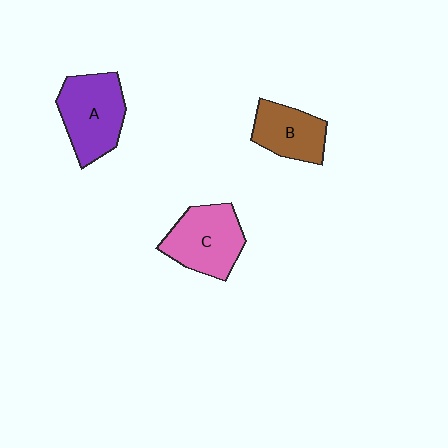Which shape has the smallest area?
Shape B (brown).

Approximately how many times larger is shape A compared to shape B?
Approximately 1.4 times.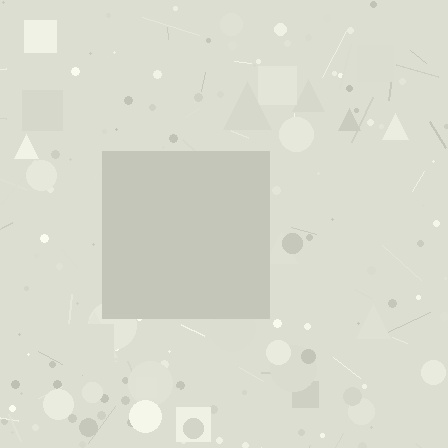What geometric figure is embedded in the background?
A square is embedded in the background.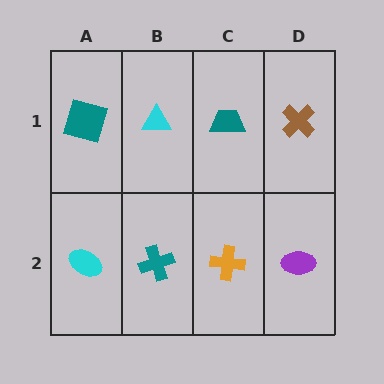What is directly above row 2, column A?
A teal square.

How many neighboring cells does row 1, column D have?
2.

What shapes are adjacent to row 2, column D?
A brown cross (row 1, column D), an orange cross (row 2, column C).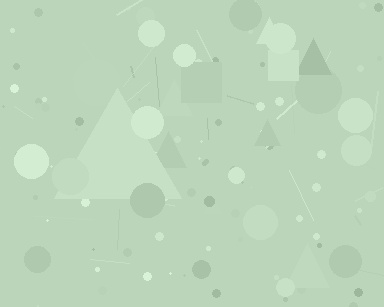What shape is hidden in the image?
A triangle is hidden in the image.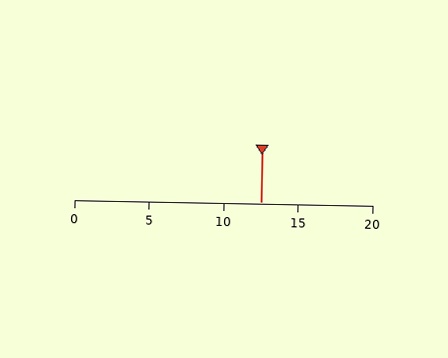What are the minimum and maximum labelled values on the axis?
The axis runs from 0 to 20.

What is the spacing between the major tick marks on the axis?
The major ticks are spaced 5 apart.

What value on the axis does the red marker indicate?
The marker indicates approximately 12.5.